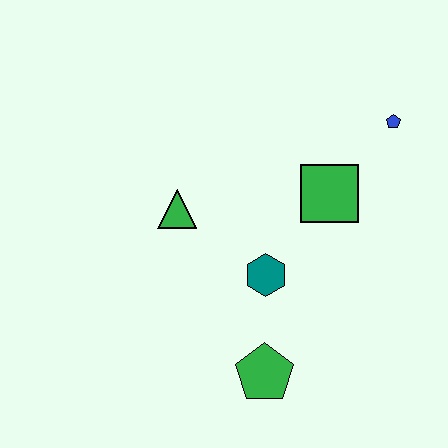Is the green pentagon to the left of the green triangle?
No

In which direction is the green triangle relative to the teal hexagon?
The green triangle is to the left of the teal hexagon.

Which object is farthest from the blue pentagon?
The green pentagon is farthest from the blue pentagon.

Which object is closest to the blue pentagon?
The green square is closest to the blue pentagon.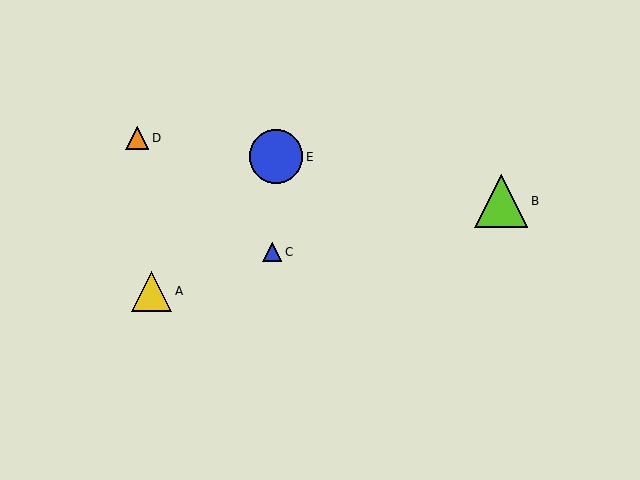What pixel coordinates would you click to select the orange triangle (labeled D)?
Click at (137, 138) to select the orange triangle D.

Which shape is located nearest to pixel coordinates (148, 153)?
The orange triangle (labeled D) at (137, 138) is nearest to that location.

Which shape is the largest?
The blue circle (labeled E) is the largest.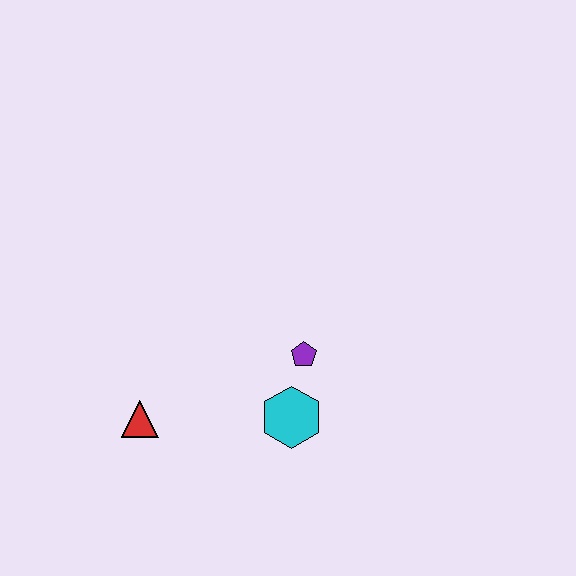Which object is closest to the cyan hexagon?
The purple pentagon is closest to the cyan hexagon.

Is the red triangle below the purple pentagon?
Yes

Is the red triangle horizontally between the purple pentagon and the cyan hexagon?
No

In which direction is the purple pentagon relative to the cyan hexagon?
The purple pentagon is above the cyan hexagon.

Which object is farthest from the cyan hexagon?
The red triangle is farthest from the cyan hexagon.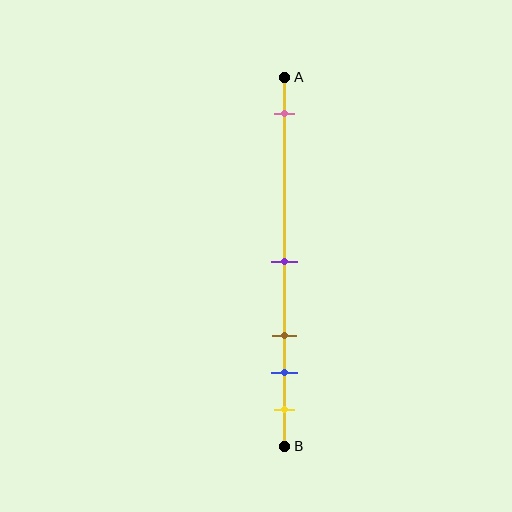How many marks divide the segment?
There are 5 marks dividing the segment.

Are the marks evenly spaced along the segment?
No, the marks are not evenly spaced.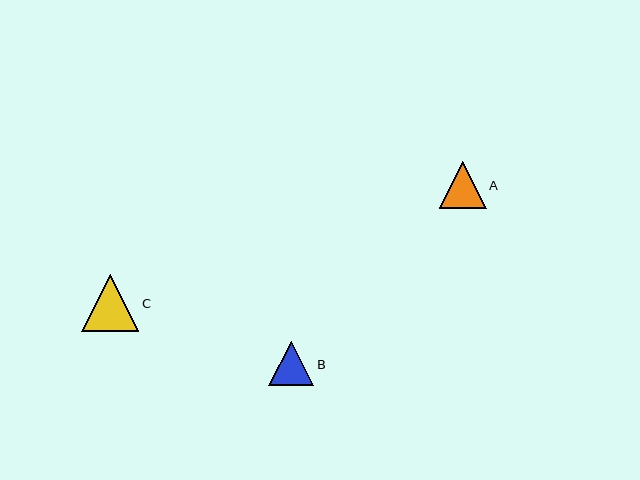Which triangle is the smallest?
Triangle B is the smallest with a size of approximately 45 pixels.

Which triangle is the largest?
Triangle C is the largest with a size of approximately 57 pixels.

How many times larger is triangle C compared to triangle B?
Triangle C is approximately 1.3 times the size of triangle B.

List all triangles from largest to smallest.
From largest to smallest: C, A, B.